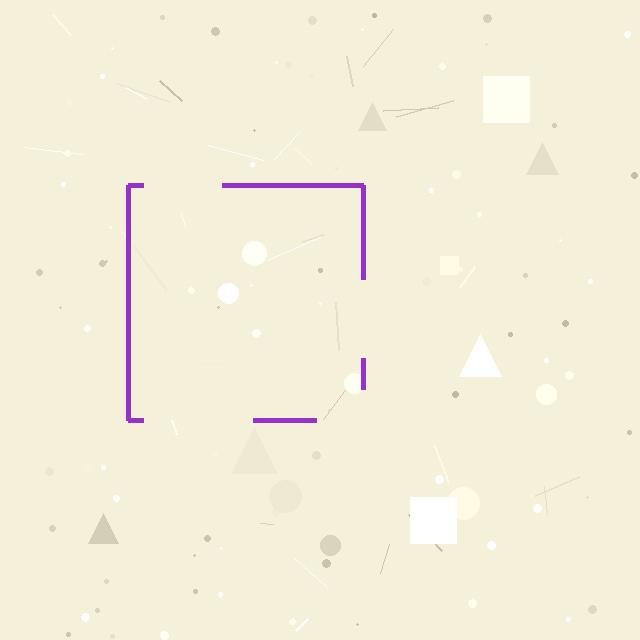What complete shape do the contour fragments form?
The contour fragments form a square.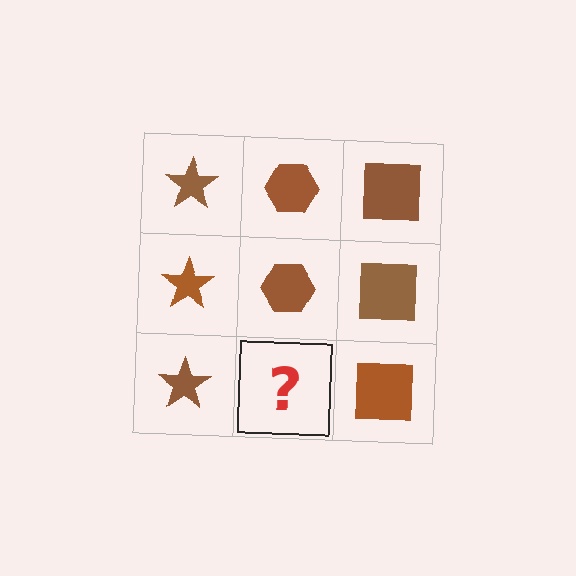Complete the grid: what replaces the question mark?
The question mark should be replaced with a brown hexagon.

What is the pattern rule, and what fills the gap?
The rule is that each column has a consistent shape. The gap should be filled with a brown hexagon.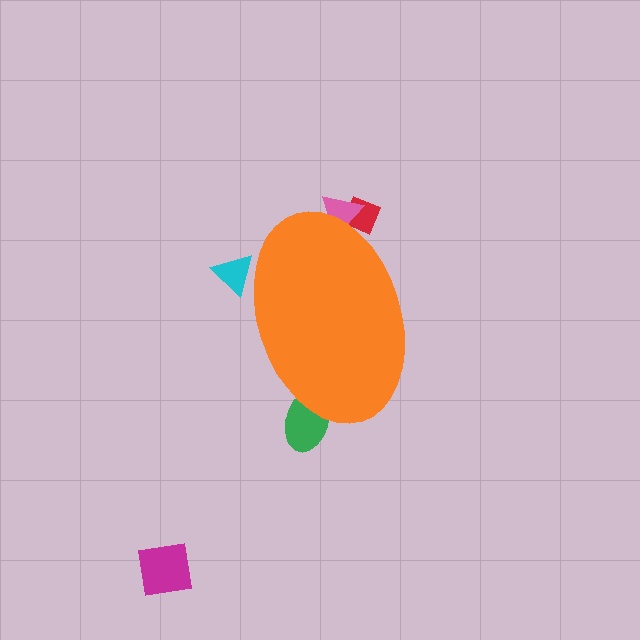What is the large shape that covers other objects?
An orange ellipse.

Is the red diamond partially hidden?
Yes, the red diamond is partially hidden behind the orange ellipse.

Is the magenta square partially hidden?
No, the magenta square is fully visible.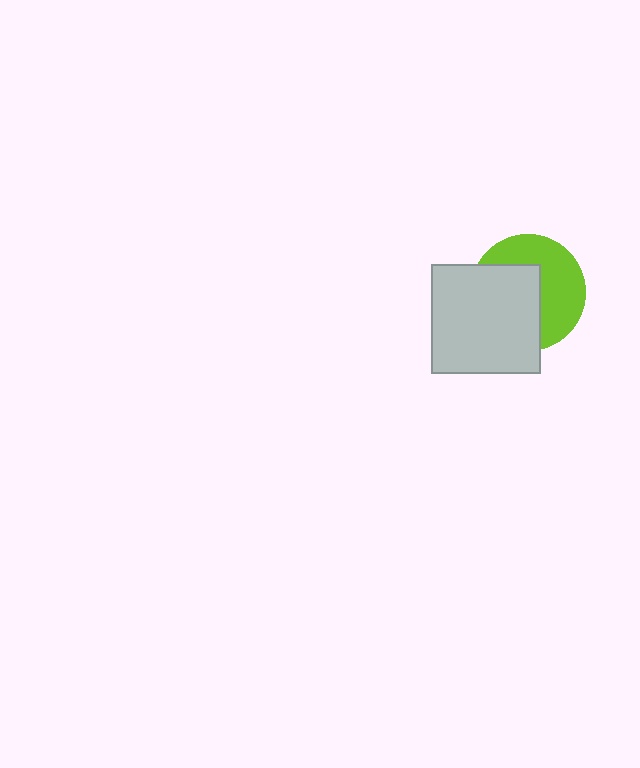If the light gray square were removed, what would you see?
You would see the complete lime circle.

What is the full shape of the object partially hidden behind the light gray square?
The partially hidden object is a lime circle.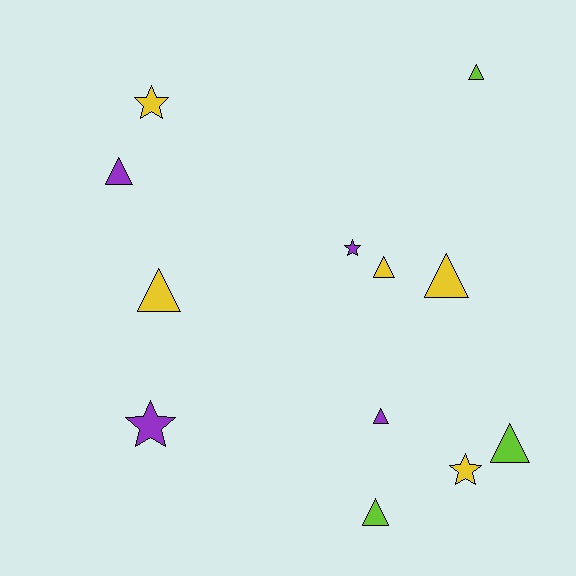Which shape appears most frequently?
Triangle, with 8 objects.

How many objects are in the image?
There are 12 objects.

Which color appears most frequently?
Yellow, with 5 objects.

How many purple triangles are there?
There are 2 purple triangles.